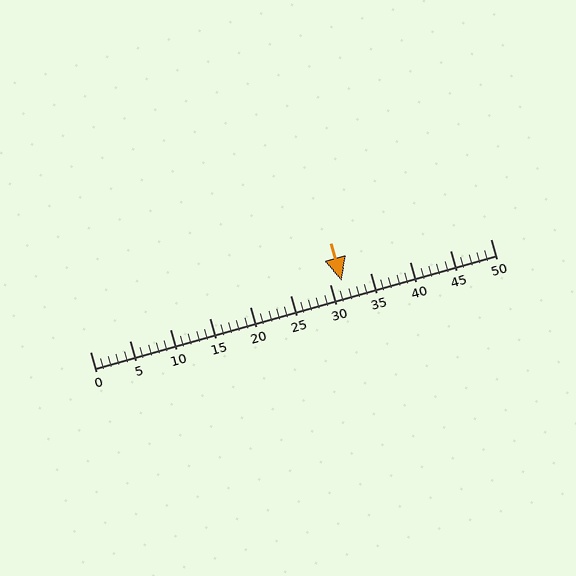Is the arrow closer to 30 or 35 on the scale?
The arrow is closer to 30.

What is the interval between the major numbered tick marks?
The major tick marks are spaced 5 units apart.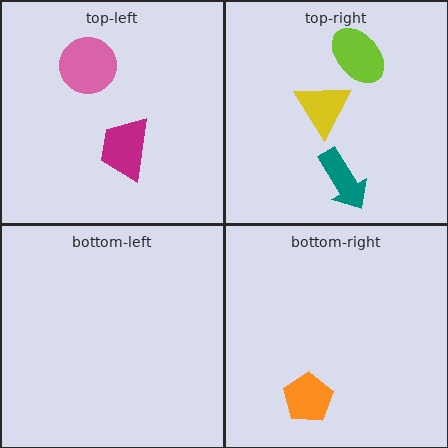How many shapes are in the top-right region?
3.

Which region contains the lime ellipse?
The top-right region.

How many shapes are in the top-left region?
2.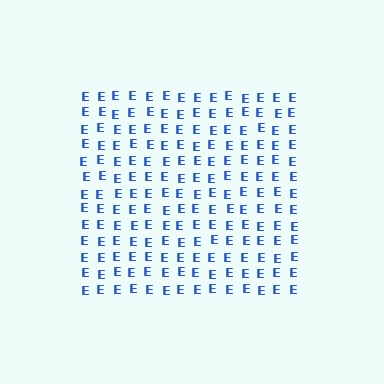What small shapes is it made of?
It is made of small letter E's.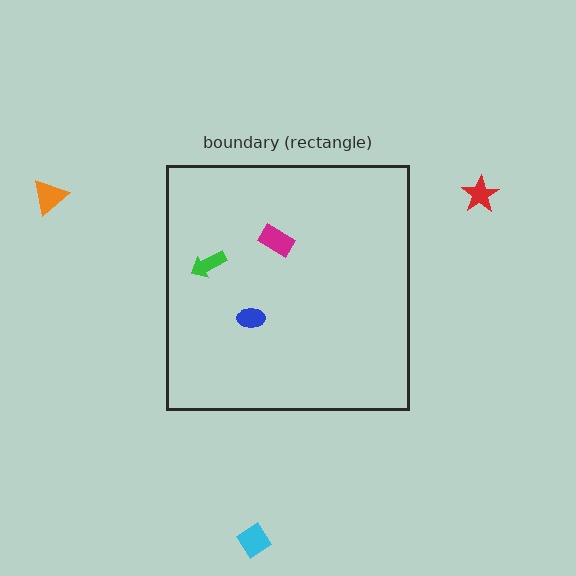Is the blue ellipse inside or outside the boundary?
Inside.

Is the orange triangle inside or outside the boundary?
Outside.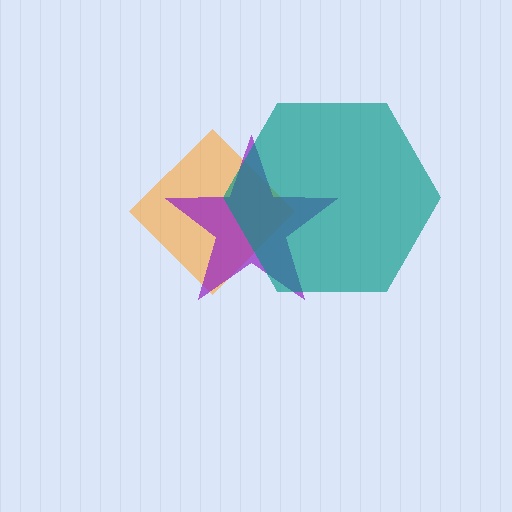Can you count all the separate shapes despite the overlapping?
Yes, there are 3 separate shapes.